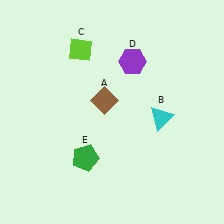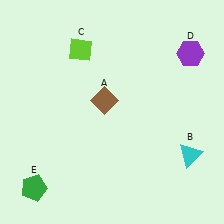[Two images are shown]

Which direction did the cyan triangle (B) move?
The cyan triangle (B) moved down.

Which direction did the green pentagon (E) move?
The green pentagon (E) moved left.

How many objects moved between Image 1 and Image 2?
3 objects moved between the two images.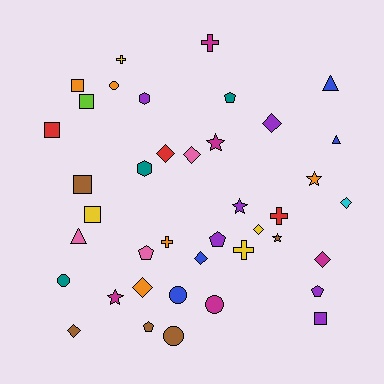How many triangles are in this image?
There are 3 triangles.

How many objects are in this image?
There are 40 objects.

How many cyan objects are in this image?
There is 1 cyan object.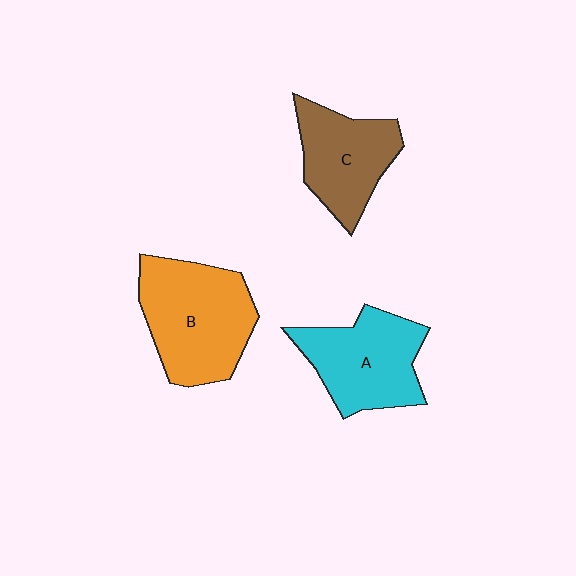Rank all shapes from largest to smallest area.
From largest to smallest: B (orange), A (cyan), C (brown).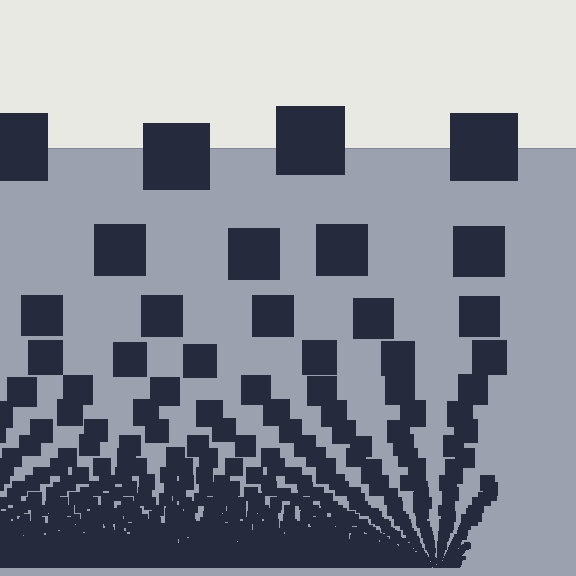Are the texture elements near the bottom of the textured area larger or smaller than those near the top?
Smaller. The gradient is inverted — elements near the bottom are smaller and denser.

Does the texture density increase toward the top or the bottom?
Density increases toward the bottom.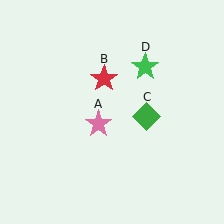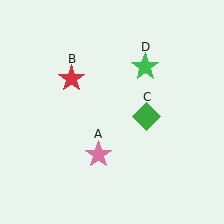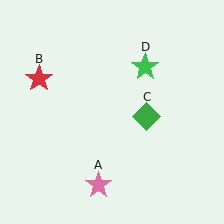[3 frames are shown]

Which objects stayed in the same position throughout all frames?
Green diamond (object C) and green star (object D) remained stationary.